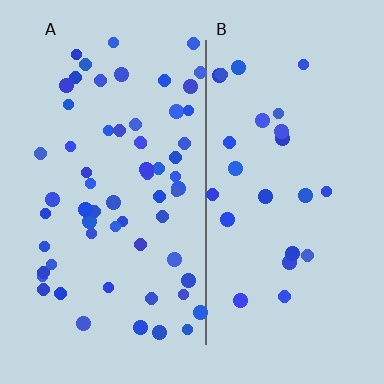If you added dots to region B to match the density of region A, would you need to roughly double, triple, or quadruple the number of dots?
Approximately double.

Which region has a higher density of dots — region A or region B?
A (the left).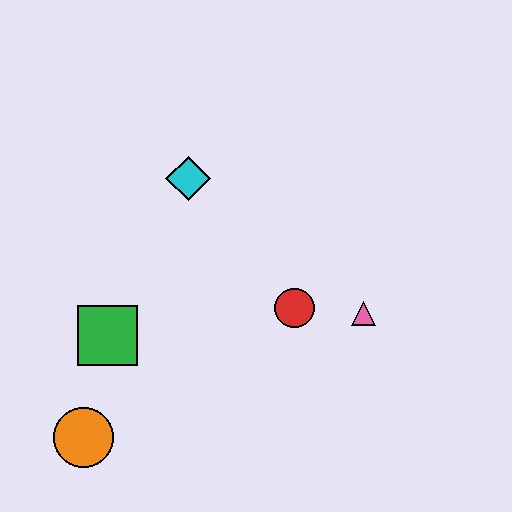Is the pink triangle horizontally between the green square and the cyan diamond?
No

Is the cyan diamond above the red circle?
Yes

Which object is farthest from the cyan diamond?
The orange circle is farthest from the cyan diamond.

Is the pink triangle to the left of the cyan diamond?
No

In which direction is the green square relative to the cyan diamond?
The green square is below the cyan diamond.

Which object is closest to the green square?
The orange circle is closest to the green square.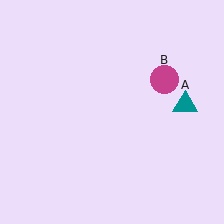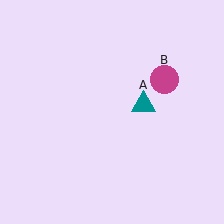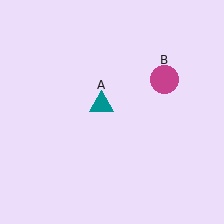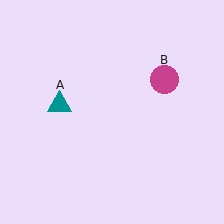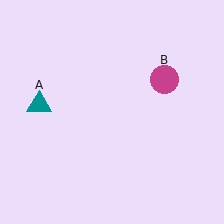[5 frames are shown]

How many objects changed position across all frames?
1 object changed position: teal triangle (object A).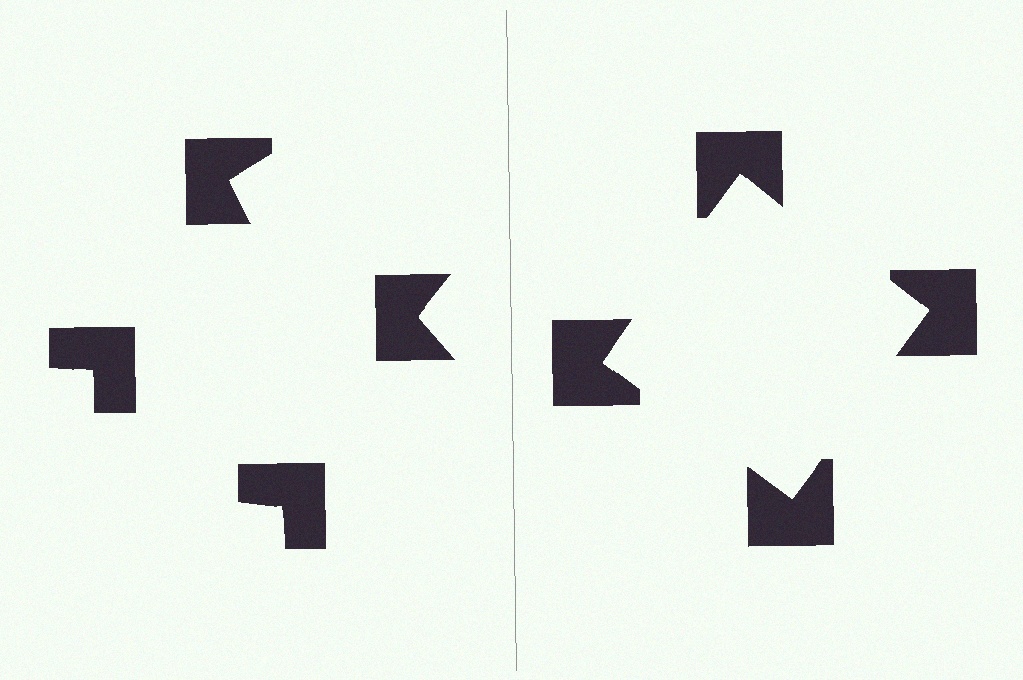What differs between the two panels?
The notched squares are positioned identically on both sides; only the wedge orientations differ. On the right they align to a square; on the left they are misaligned.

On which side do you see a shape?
An illusory square appears on the right side. On the left side the wedge cuts are rotated, so no coherent shape forms.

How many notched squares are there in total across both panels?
8 — 4 on each side.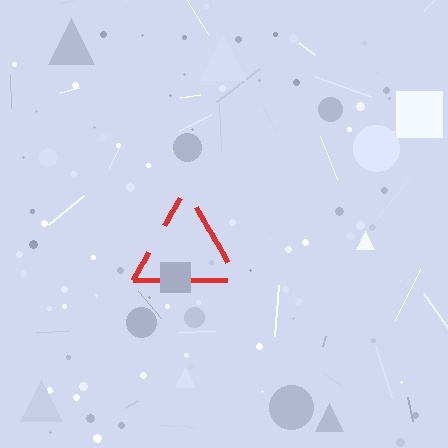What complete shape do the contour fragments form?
The contour fragments form a triangle.